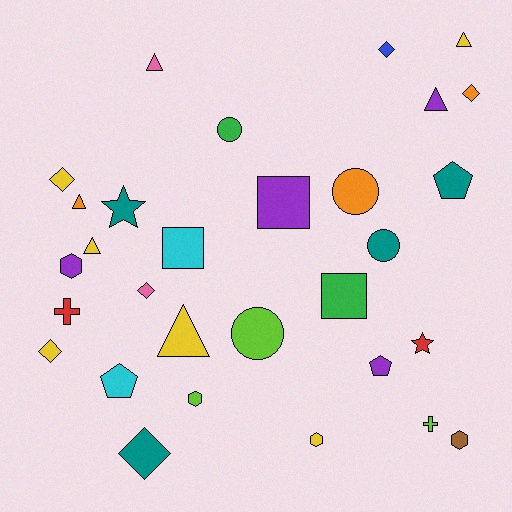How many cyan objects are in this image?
There are 2 cyan objects.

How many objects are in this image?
There are 30 objects.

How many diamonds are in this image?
There are 6 diamonds.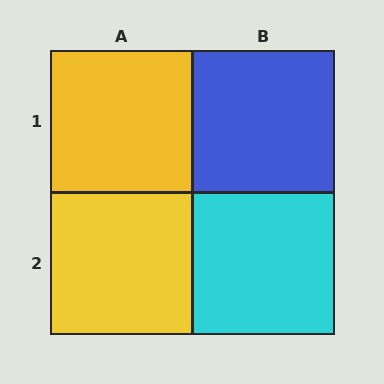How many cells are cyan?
1 cell is cyan.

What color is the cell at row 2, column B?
Cyan.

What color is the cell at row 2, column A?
Yellow.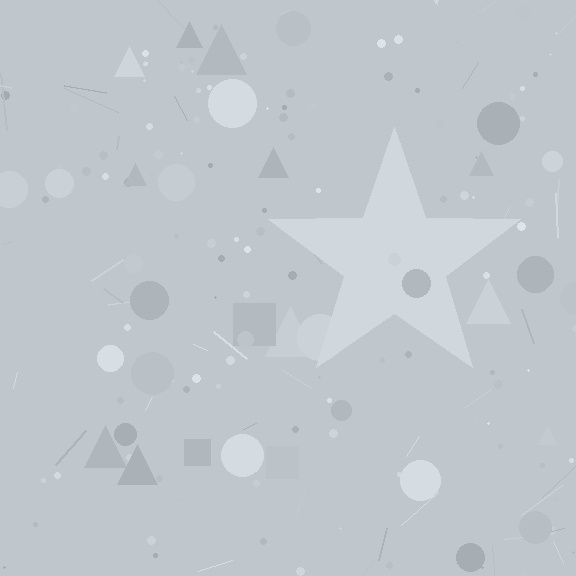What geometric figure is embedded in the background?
A star is embedded in the background.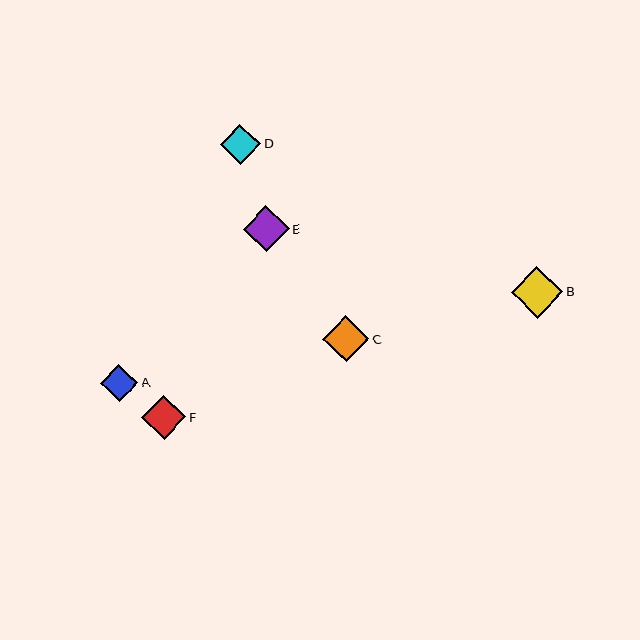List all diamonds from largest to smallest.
From largest to smallest: B, E, C, F, D, A.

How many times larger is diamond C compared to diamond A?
Diamond C is approximately 1.2 times the size of diamond A.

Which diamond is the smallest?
Diamond A is the smallest with a size of approximately 38 pixels.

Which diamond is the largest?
Diamond B is the largest with a size of approximately 52 pixels.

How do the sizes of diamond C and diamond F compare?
Diamond C and diamond F are approximately the same size.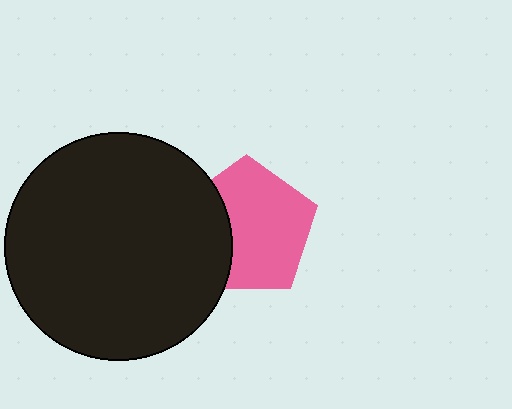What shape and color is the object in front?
The object in front is a black circle.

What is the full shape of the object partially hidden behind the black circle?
The partially hidden object is a pink pentagon.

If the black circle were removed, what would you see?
You would see the complete pink pentagon.